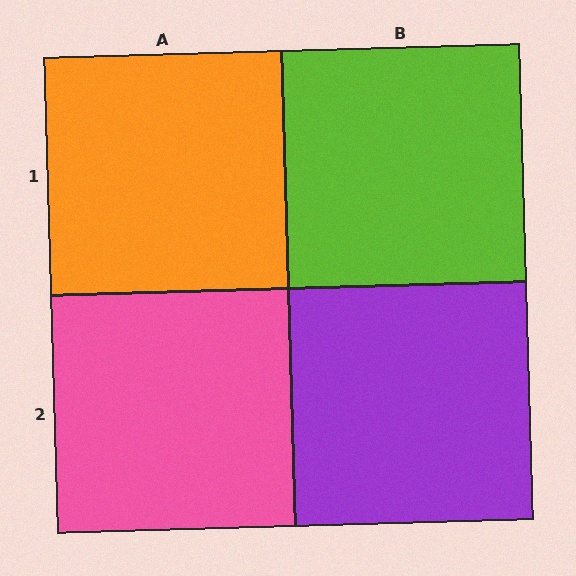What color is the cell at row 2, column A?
Pink.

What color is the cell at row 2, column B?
Purple.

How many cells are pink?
1 cell is pink.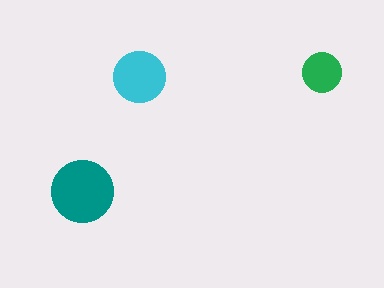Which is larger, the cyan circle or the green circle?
The cyan one.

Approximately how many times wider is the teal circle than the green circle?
About 1.5 times wider.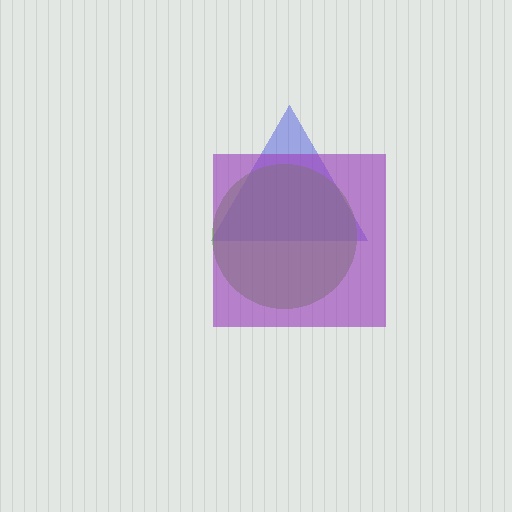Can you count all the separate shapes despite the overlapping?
Yes, there are 3 separate shapes.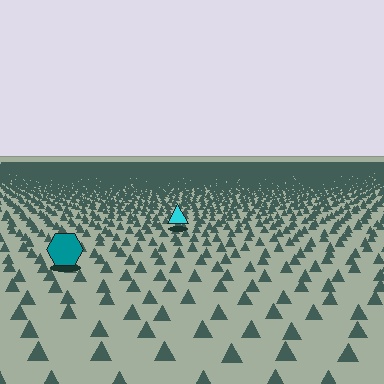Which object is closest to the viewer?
The teal hexagon is closest. The texture marks near it are larger and more spread out.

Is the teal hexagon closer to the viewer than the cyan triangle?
Yes. The teal hexagon is closer — you can tell from the texture gradient: the ground texture is coarser near it.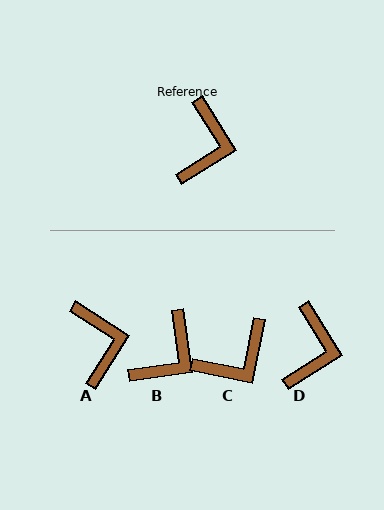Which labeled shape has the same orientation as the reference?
D.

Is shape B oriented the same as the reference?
No, it is off by about 24 degrees.